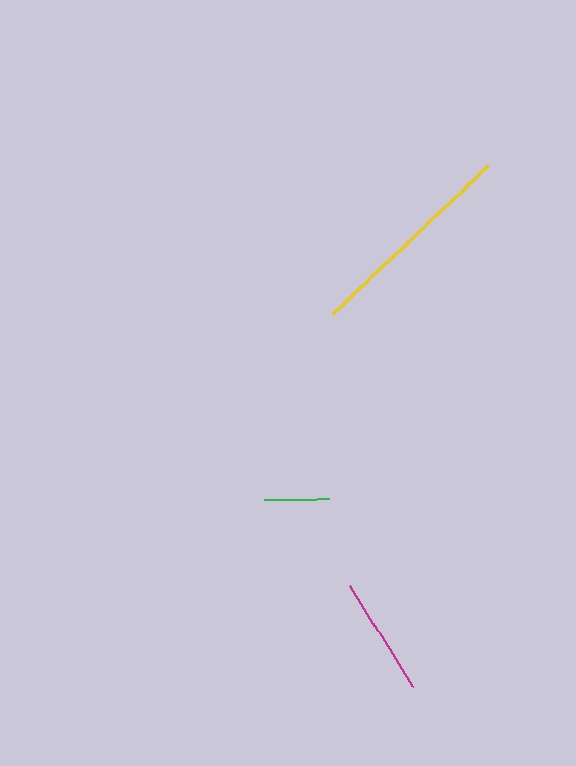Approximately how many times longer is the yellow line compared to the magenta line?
The yellow line is approximately 1.8 times the length of the magenta line.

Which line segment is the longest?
The yellow line is the longest at approximately 215 pixels.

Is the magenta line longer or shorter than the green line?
The magenta line is longer than the green line.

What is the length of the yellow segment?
The yellow segment is approximately 215 pixels long.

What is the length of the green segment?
The green segment is approximately 65 pixels long.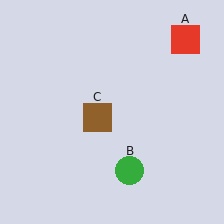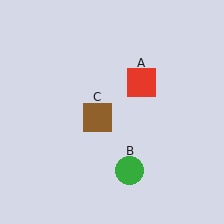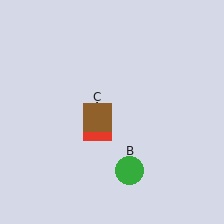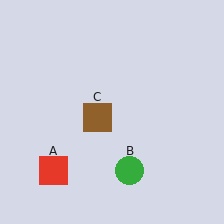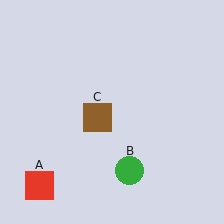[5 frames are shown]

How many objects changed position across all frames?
1 object changed position: red square (object A).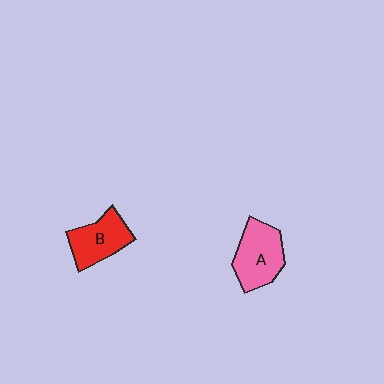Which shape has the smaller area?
Shape B (red).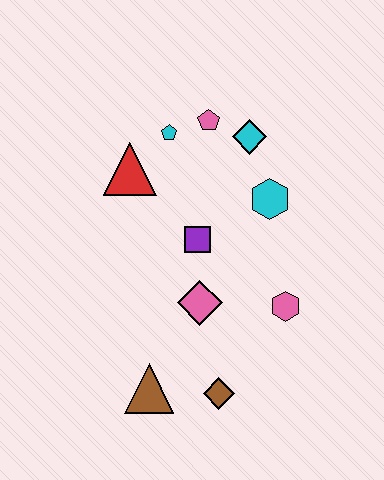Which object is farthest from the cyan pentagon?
The brown diamond is farthest from the cyan pentagon.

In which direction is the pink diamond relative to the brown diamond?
The pink diamond is above the brown diamond.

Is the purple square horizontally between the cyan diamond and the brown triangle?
Yes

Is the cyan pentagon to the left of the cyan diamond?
Yes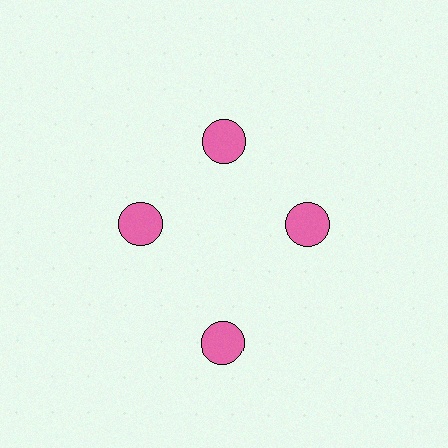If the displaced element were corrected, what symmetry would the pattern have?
It would have 4-fold rotational symmetry — the pattern would map onto itself every 90 degrees.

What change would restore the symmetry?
The symmetry would be restored by moving it inward, back onto the ring so that all 4 circles sit at equal angles and equal distance from the center.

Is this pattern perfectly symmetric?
No. The 4 pink circles are arranged in a ring, but one element near the 6 o'clock position is pushed outward from the center, breaking the 4-fold rotational symmetry.